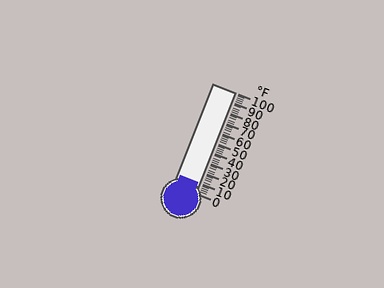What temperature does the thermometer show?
The thermometer shows approximately 10°F.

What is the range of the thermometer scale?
The thermometer scale ranges from 0°F to 100°F.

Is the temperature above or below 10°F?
The temperature is at 10°F.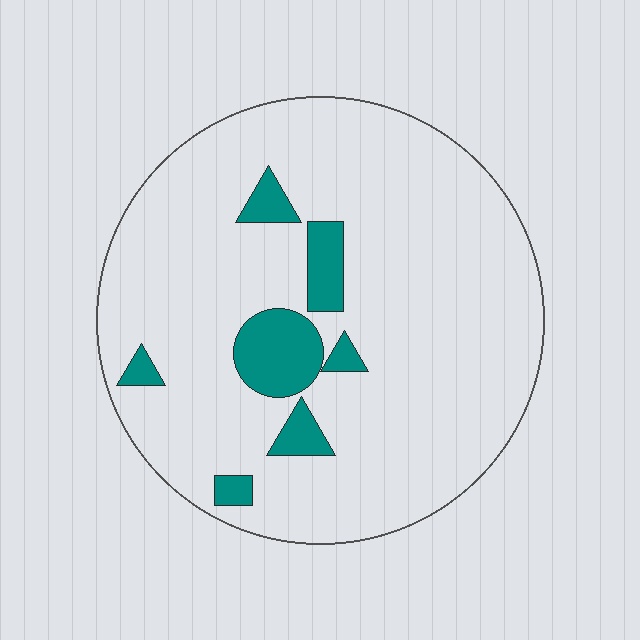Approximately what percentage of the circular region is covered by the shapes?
Approximately 10%.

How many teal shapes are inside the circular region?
7.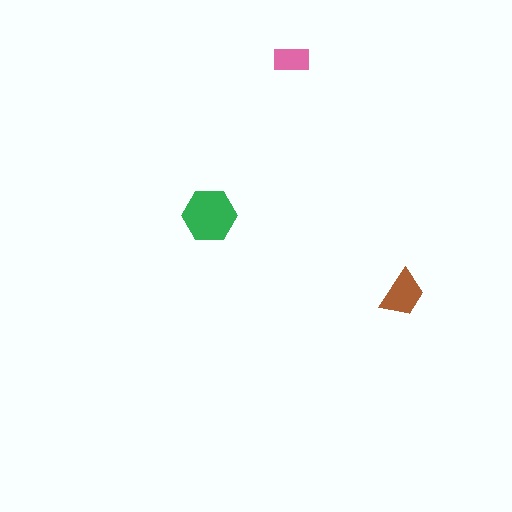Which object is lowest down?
The brown trapezoid is bottommost.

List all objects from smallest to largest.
The pink rectangle, the brown trapezoid, the green hexagon.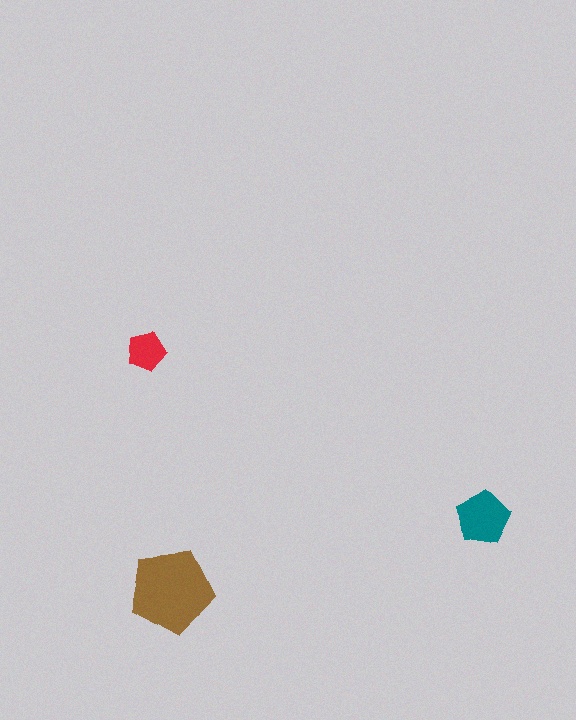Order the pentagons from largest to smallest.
the brown one, the teal one, the red one.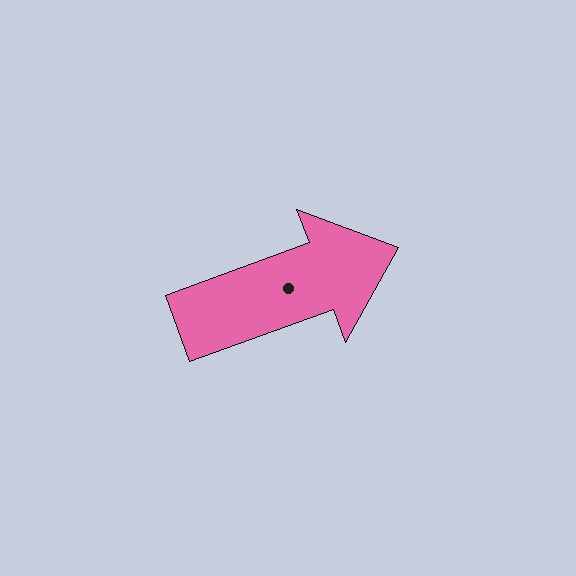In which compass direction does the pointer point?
East.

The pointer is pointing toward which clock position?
Roughly 2 o'clock.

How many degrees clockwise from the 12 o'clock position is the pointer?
Approximately 70 degrees.